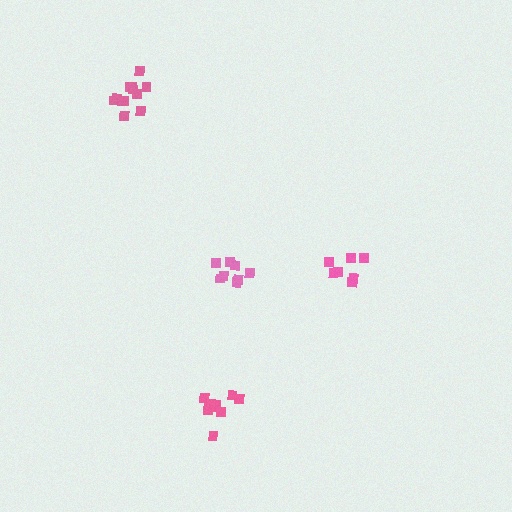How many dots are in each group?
Group 1: 7 dots, Group 2: 8 dots, Group 3: 10 dots, Group 4: 11 dots (36 total).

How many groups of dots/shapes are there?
There are 4 groups.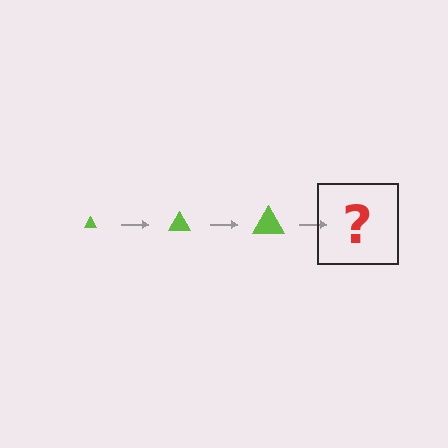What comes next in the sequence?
The next element should be a lime triangle, larger than the previous one.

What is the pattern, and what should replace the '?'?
The pattern is that the triangle gets progressively larger each step. The '?' should be a lime triangle, larger than the previous one.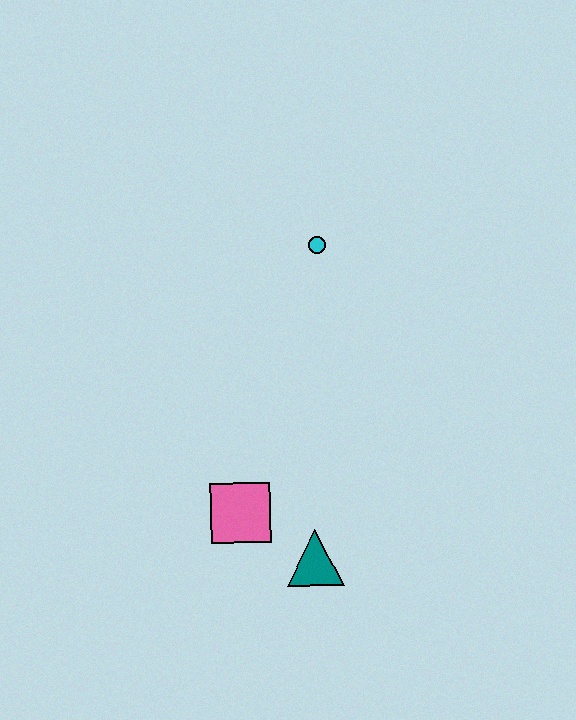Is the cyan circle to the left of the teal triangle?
No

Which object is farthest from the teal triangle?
The cyan circle is farthest from the teal triangle.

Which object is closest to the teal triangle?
The pink square is closest to the teal triangle.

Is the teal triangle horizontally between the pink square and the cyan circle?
Yes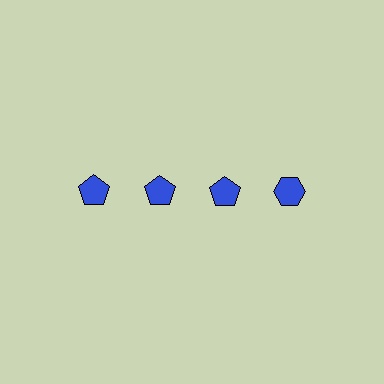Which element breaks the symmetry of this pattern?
The blue hexagon in the top row, second from right column breaks the symmetry. All other shapes are blue pentagons.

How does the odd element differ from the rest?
It has a different shape: hexagon instead of pentagon.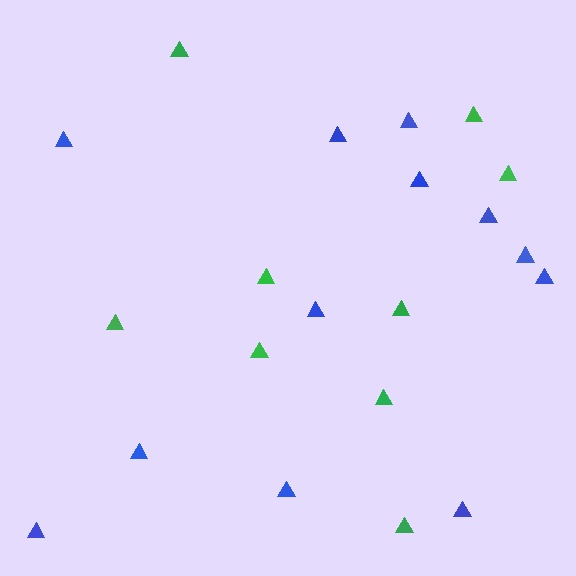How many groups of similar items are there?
There are 2 groups: one group of green triangles (9) and one group of blue triangles (12).